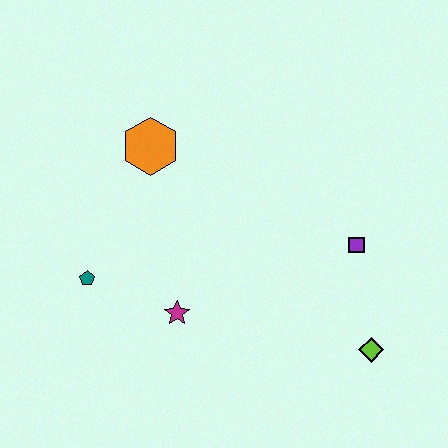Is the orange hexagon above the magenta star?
Yes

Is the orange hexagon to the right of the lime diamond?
No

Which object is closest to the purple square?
The lime diamond is closest to the purple square.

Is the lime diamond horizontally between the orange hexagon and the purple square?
No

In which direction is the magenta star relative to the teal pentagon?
The magenta star is to the right of the teal pentagon.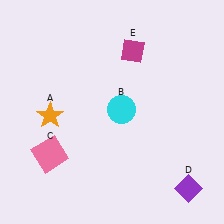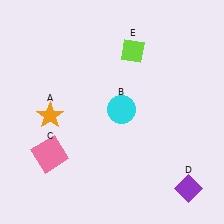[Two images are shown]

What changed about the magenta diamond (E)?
In Image 1, E is magenta. In Image 2, it changed to lime.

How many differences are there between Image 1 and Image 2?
There is 1 difference between the two images.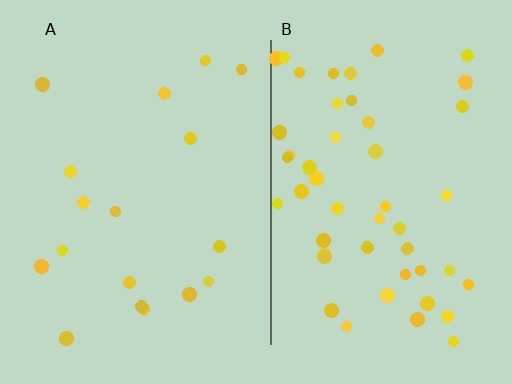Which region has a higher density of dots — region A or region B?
B (the right).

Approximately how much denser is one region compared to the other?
Approximately 2.8× — region B over region A.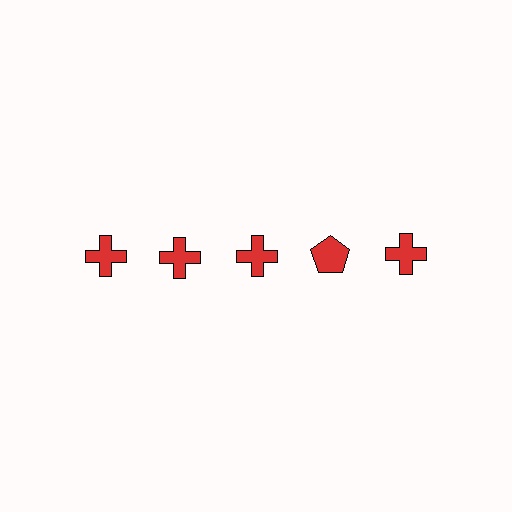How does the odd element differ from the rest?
It has a different shape: pentagon instead of cross.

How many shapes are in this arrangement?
There are 5 shapes arranged in a grid pattern.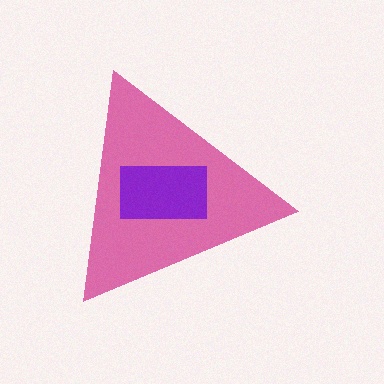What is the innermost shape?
The purple rectangle.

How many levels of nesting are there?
2.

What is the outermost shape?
The pink triangle.